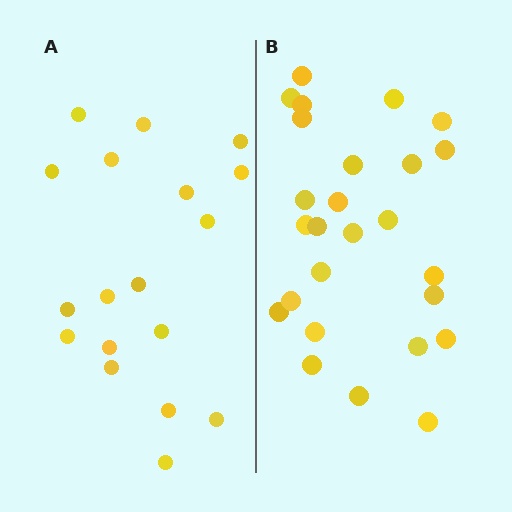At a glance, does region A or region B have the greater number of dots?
Region B (the right region) has more dots.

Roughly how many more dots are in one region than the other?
Region B has roughly 8 or so more dots than region A.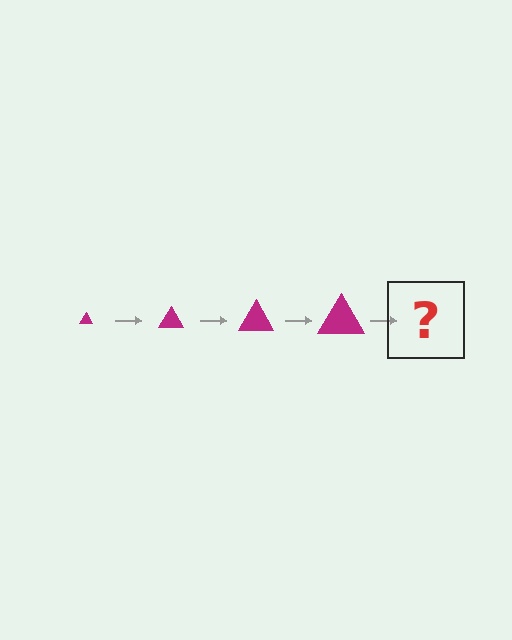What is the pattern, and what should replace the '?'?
The pattern is that the triangle gets progressively larger each step. The '?' should be a magenta triangle, larger than the previous one.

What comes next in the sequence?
The next element should be a magenta triangle, larger than the previous one.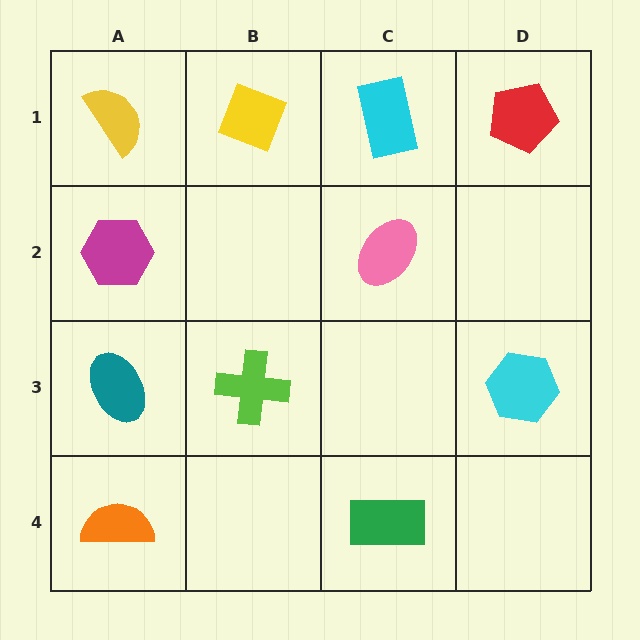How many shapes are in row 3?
3 shapes.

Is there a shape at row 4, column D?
No, that cell is empty.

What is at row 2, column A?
A magenta hexagon.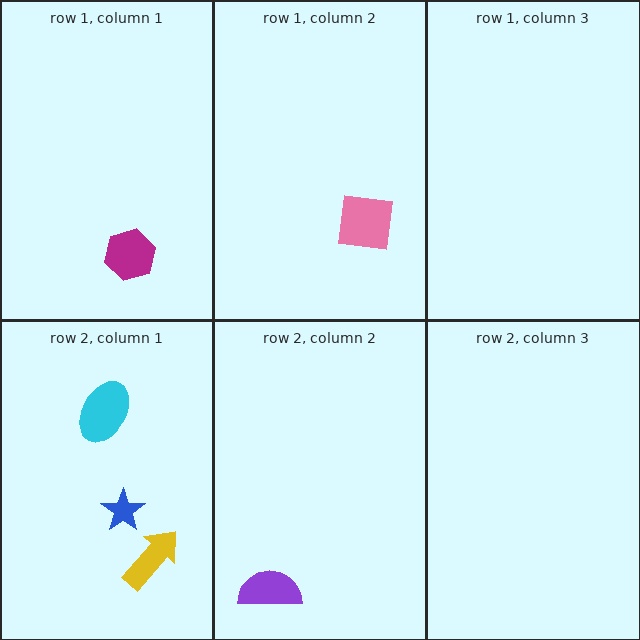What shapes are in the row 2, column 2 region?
The purple semicircle.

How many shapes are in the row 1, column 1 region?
1.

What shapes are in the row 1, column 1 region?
The magenta hexagon.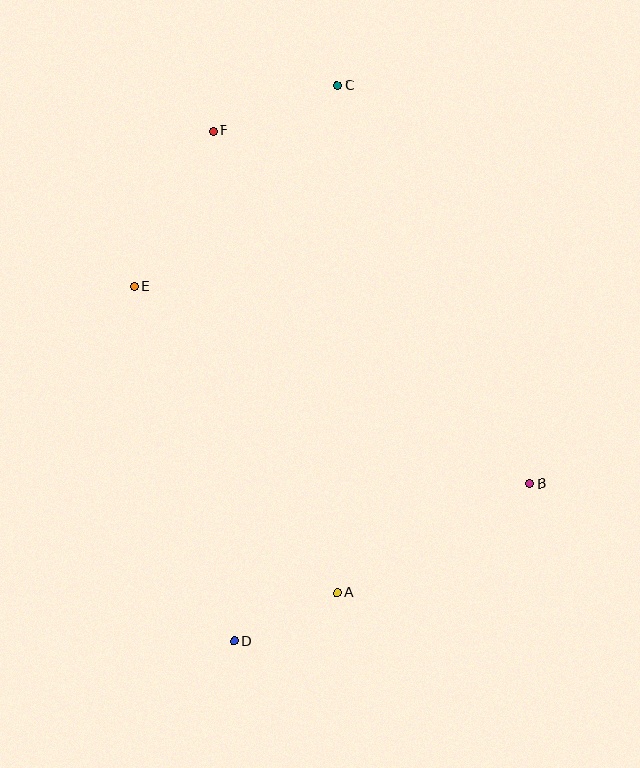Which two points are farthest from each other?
Points C and D are farthest from each other.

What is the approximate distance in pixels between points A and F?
The distance between A and F is approximately 478 pixels.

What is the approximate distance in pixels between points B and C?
The distance between B and C is approximately 442 pixels.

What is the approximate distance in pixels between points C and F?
The distance between C and F is approximately 132 pixels.